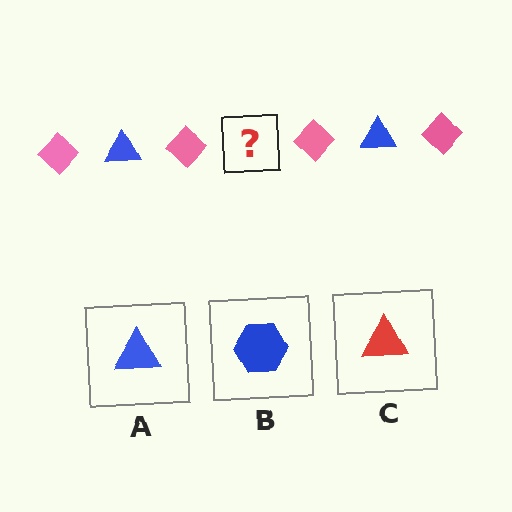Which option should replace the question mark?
Option A.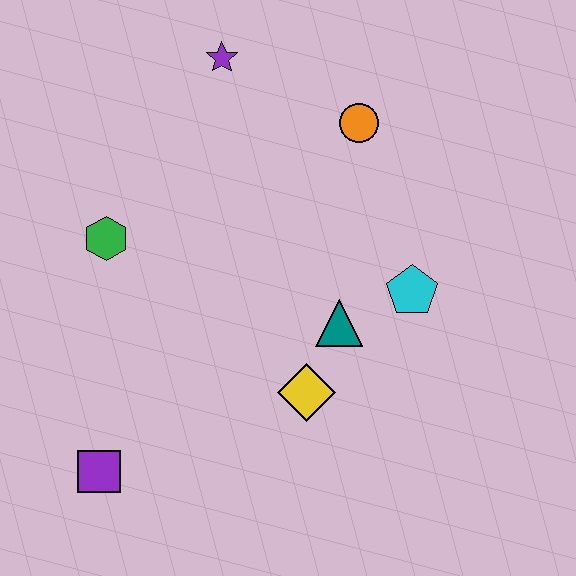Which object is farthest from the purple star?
The purple square is farthest from the purple star.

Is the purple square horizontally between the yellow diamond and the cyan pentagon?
No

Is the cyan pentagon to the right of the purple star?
Yes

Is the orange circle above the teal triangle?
Yes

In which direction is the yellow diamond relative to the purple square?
The yellow diamond is to the right of the purple square.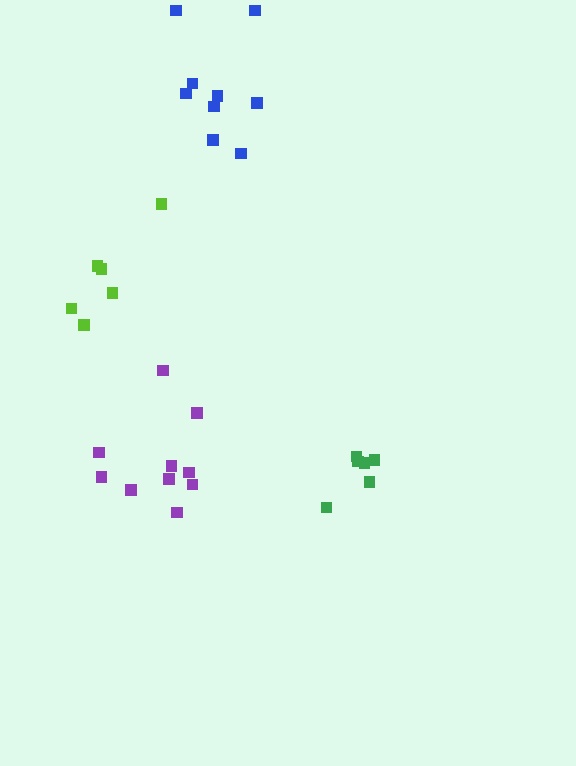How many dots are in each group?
Group 1: 10 dots, Group 2: 6 dots, Group 3: 9 dots, Group 4: 6 dots (31 total).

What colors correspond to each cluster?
The clusters are colored: purple, lime, blue, green.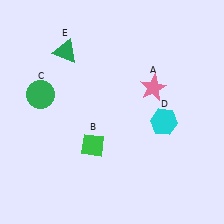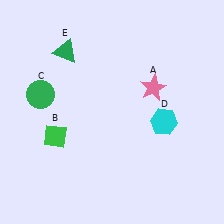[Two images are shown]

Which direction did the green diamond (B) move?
The green diamond (B) moved left.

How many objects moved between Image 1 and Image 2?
1 object moved between the two images.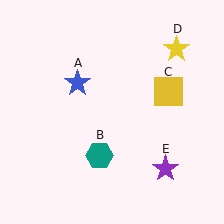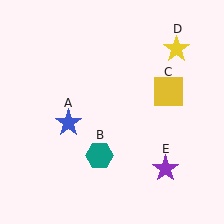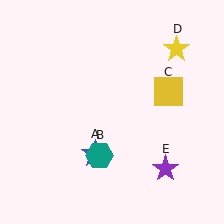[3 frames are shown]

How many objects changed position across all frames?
1 object changed position: blue star (object A).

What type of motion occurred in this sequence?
The blue star (object A) rotated counterclockwise around the center of the scene.